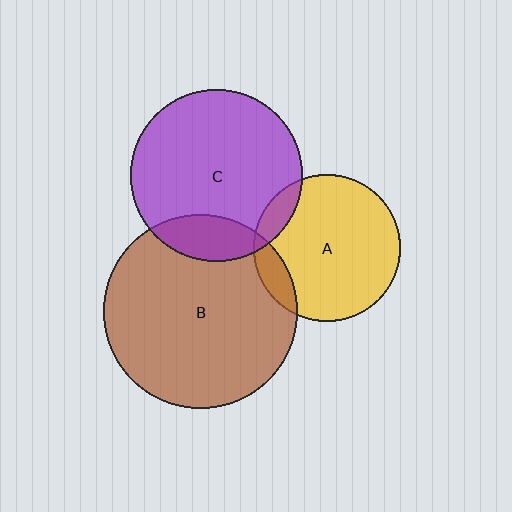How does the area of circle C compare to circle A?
Approximately 1.4 times.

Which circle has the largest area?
Circle B (brown).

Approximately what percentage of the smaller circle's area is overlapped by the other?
Approximately 10%.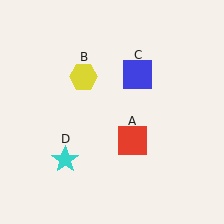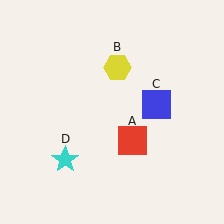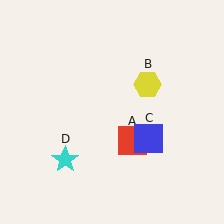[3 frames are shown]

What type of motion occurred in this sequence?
The yellow hexagon (object B), blue square (object C) rotated clockwise around the center of the scene.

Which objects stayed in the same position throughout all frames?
Red square (object A) and cyan star (object D) remained stationary.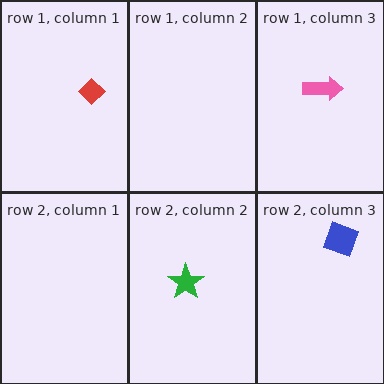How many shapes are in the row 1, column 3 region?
1.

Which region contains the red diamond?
The row 1, column 1 region.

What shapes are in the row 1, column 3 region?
The pink arrow.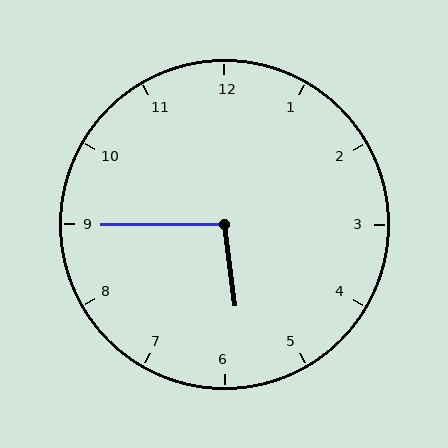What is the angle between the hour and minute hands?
Approximately 98 degrees.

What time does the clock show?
5:45.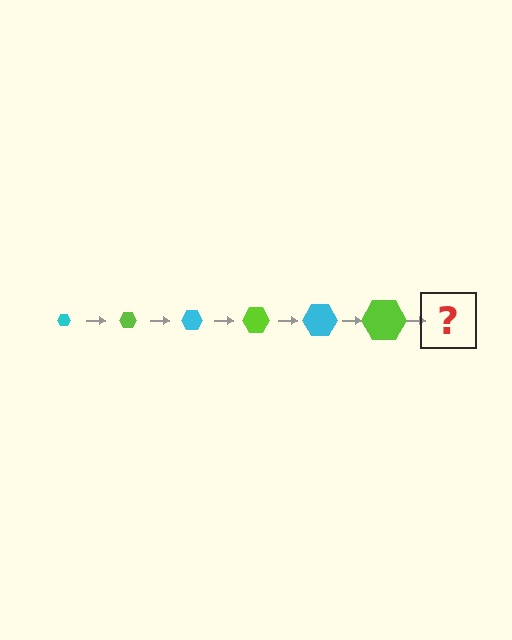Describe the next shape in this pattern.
It should be a cyan hexagon, larger than the previous one.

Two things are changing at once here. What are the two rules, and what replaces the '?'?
The two rules are that the hexagon grows larger each step and the color cycles through cyan and lime. The '?' should be a cyan hexagon, larger than the previous one.